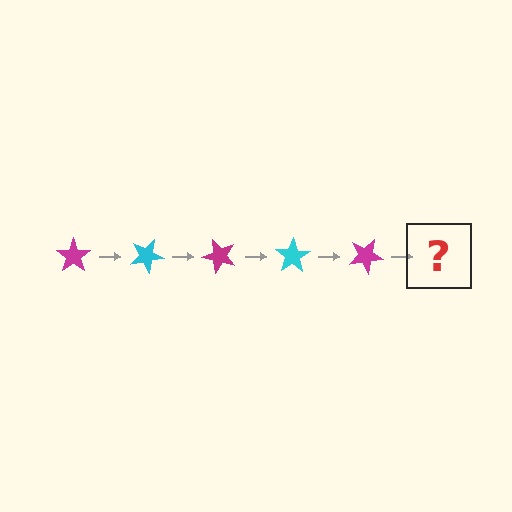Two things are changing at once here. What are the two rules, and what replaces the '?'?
The two rules are that it rotates 25 degrees each step and the color cycles through magenta and cyan. The '?' should be a cyan star, rotated 125 degrees from the start.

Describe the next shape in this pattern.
It should be a cyan star, rotated 125 degrees from the start.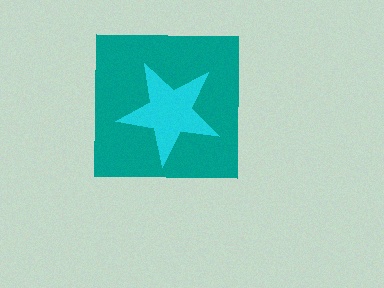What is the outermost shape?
The teal square.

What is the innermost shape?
The cyan star.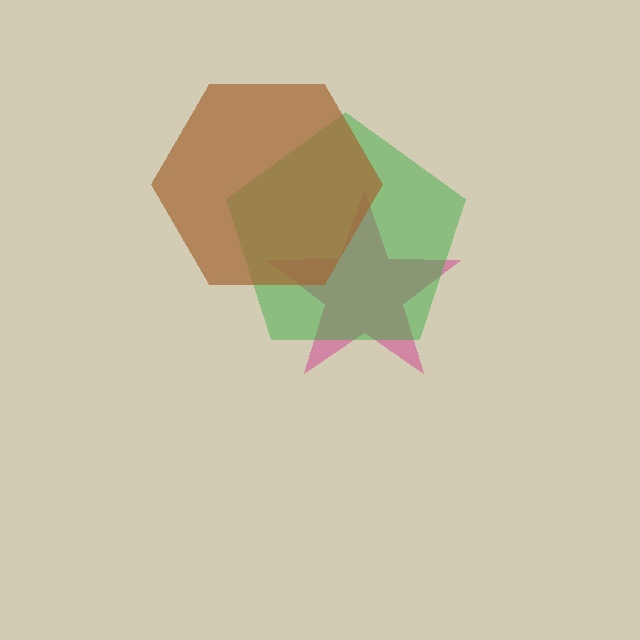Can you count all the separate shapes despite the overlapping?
Yes, there are 3 separate shapes.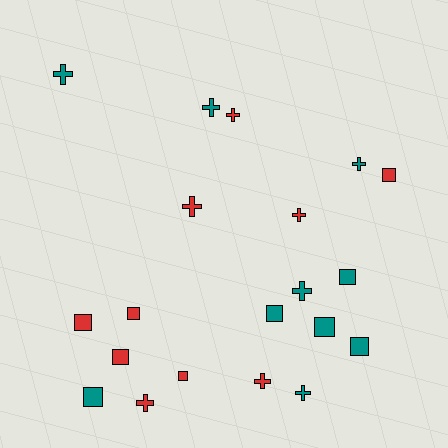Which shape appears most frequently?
Square, with 10 objects.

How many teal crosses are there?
There are 5 teal crosses.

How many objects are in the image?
There are 20 objects.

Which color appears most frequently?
Red, with 10 objects.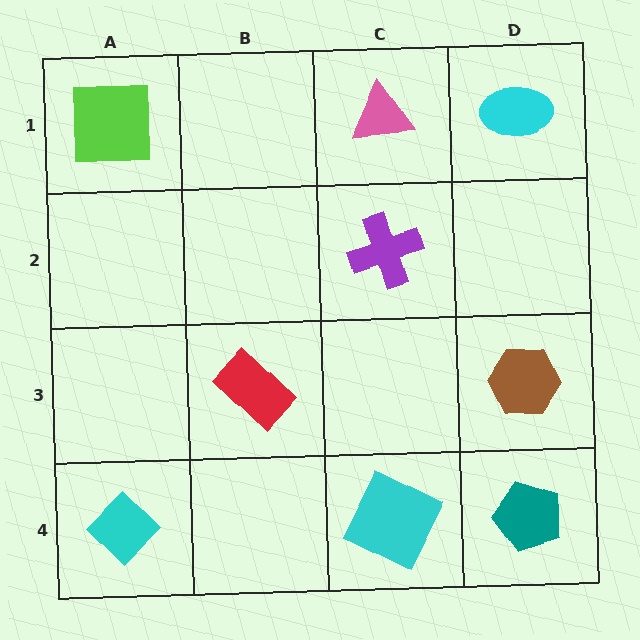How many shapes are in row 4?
3 shapes.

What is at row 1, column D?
A cyan ellipse.